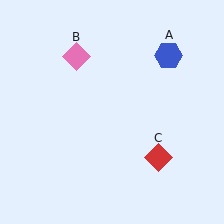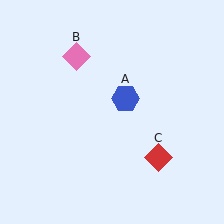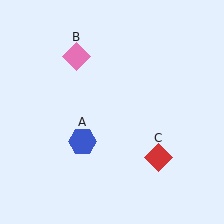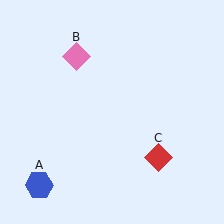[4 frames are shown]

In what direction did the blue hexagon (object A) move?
The blue hexagon (object A) moved down and to the left.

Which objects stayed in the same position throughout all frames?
Pink diamond (object B) and red diamond (object C) remained stationary.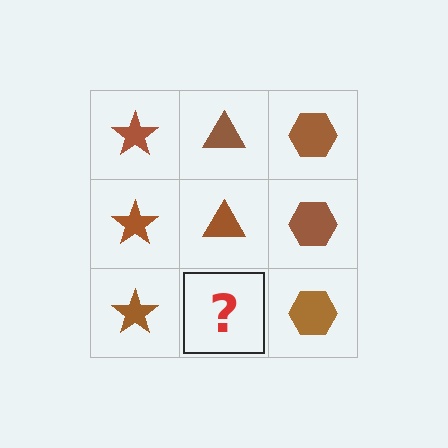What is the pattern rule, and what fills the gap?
The rule is that each column has a consistent shape. The gap should be filled with a brown triangle.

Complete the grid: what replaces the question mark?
The question mark should be replaced with a brown triangle.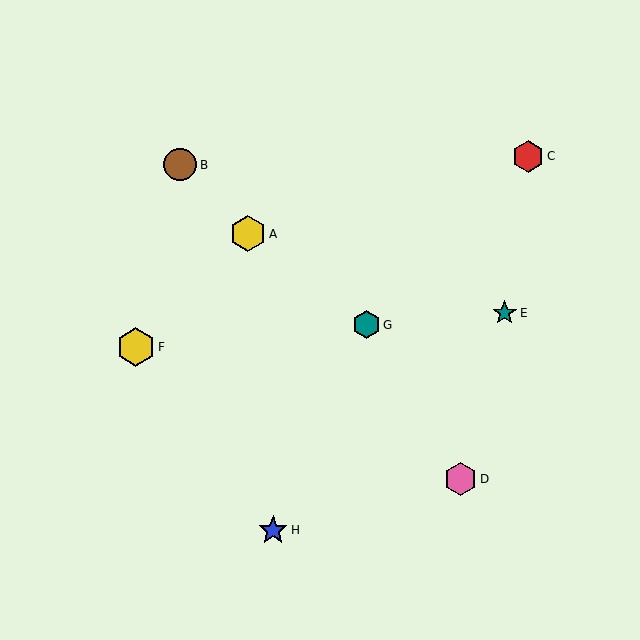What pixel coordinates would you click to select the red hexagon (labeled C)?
Click at (528, 156) to select the red hexagon C.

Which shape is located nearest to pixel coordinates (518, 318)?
The teal star (labeled E) at (505, 313) is nearest to that location.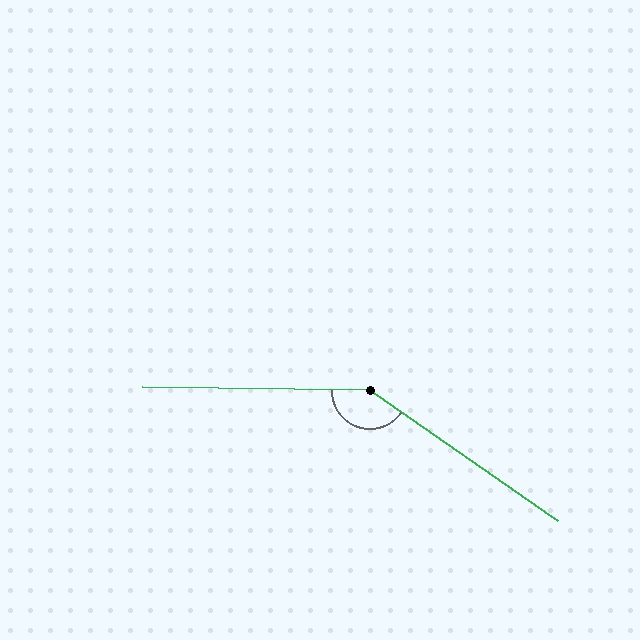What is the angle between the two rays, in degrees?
Approximately 146 degrees.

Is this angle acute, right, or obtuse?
It is obtuse.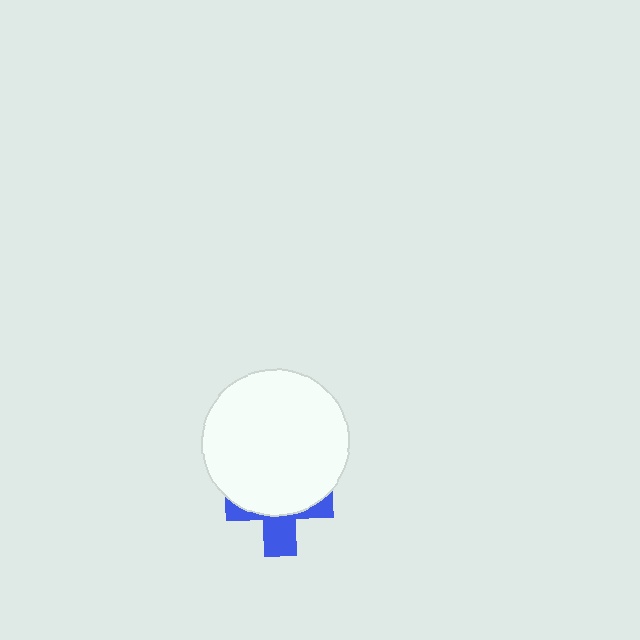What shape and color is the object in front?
The object in front is a white circle.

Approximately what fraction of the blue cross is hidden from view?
Roughly 61% of the blue cross is hidden behind the white circle.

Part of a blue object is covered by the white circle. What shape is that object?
It is a cross.